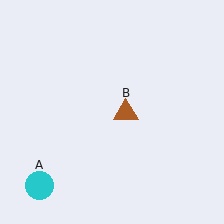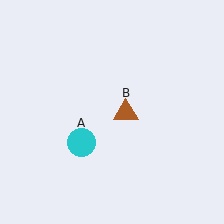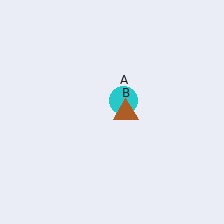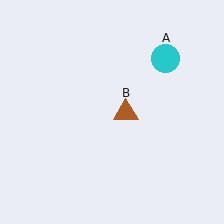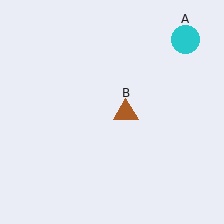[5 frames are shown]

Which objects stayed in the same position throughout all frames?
Brown triangle (object B) remained stationary.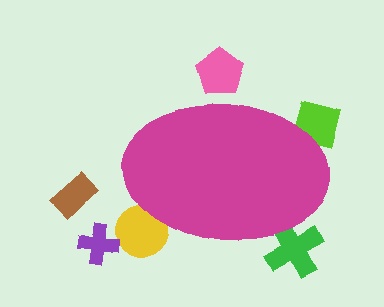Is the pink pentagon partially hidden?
Yes, the pink pentagon is partially hidden behind the magenta ellipse.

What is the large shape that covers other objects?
A magenta ellipse.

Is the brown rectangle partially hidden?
No, the brown rectangle is fully visible.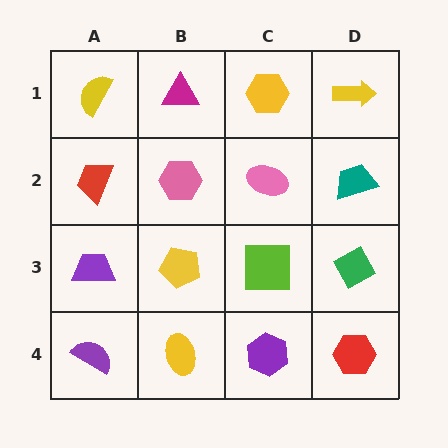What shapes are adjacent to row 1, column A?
A red trapezoid (row 2, column A), a magenta triangle (row 1, column B).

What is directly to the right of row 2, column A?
A pink hexagon.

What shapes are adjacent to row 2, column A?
A yellow semicircle (row 1, column A), a purple trapezoid (row 3, column A), a pink hexagon (row 2, column B).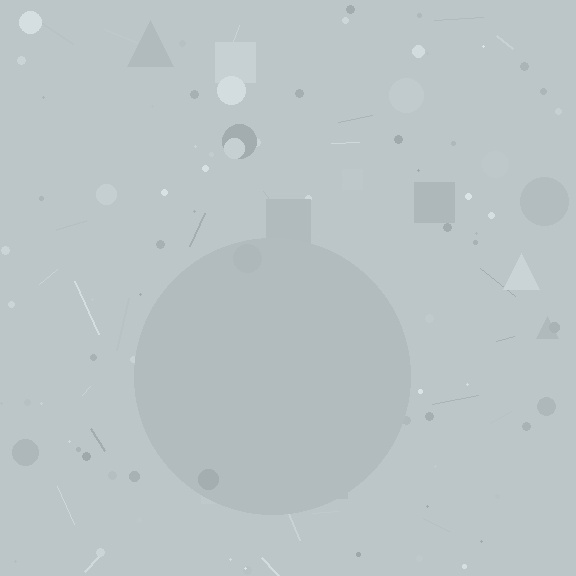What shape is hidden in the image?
A circle is hidden in the image.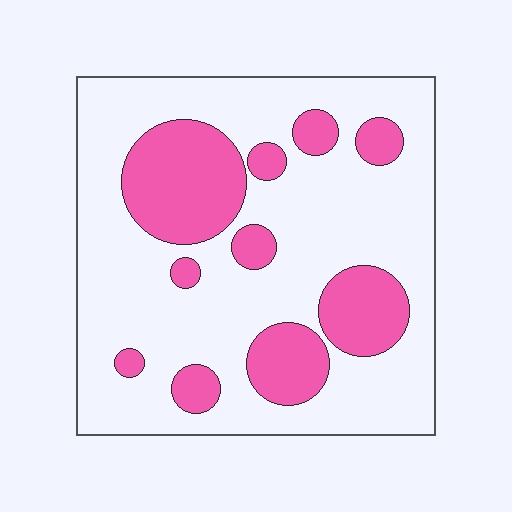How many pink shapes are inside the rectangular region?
10.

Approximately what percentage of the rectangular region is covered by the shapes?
Approximately 25%.